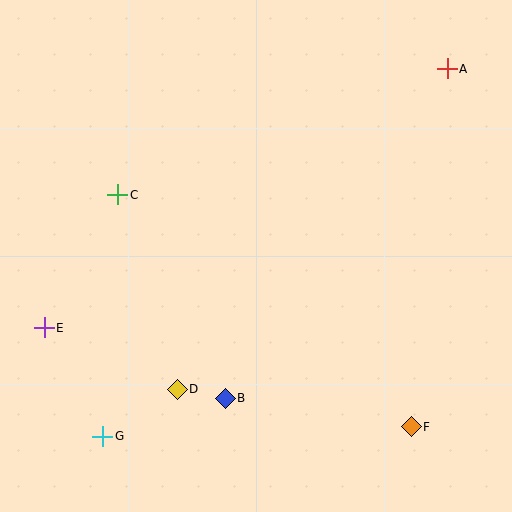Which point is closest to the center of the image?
Point B at (225, 398) is closest to the center.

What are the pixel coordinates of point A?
Point A is at (447, 69).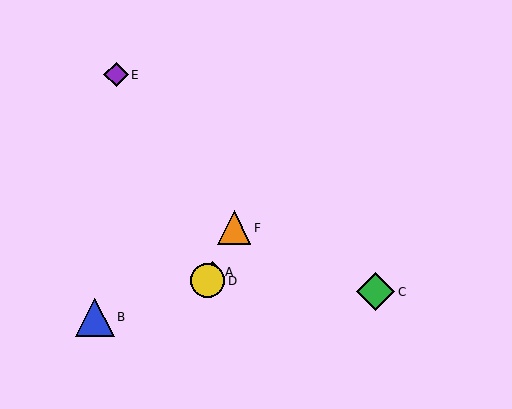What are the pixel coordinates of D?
Object D is at (208, 281).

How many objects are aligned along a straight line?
3 objects (A, D, F) are aligned along a straight line.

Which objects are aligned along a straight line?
Objects A, D, F are aligned along a straight line.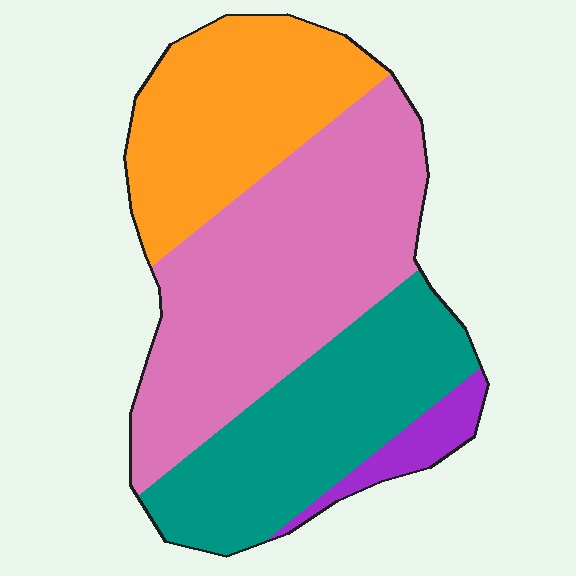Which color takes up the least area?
Purple, at roughly 5%.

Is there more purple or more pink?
Pink.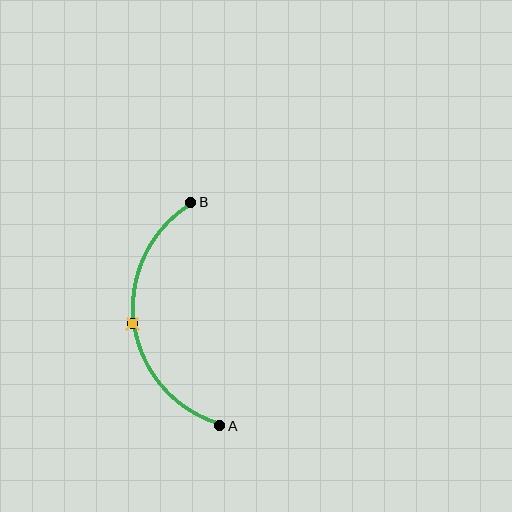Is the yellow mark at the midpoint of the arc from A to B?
Yes. The yellow mark lies on the arc at equal arc-length from both A and B — it is the arc midpoint.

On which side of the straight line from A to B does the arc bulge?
The arc bulges to the left of the straight line connecting A and B.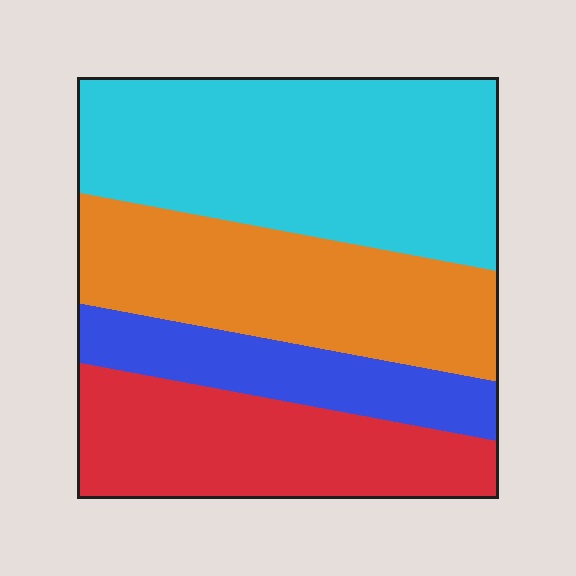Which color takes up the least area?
Blue, at roughly 15%.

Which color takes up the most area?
Cyan, at roughly 35%.